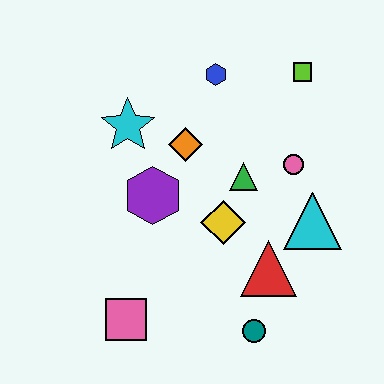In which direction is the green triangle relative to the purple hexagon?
The green triangle is to the right of the purple hexagon.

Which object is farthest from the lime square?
The pink square is farthest from the lime square.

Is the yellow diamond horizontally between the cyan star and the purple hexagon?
No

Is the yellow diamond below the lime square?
Yes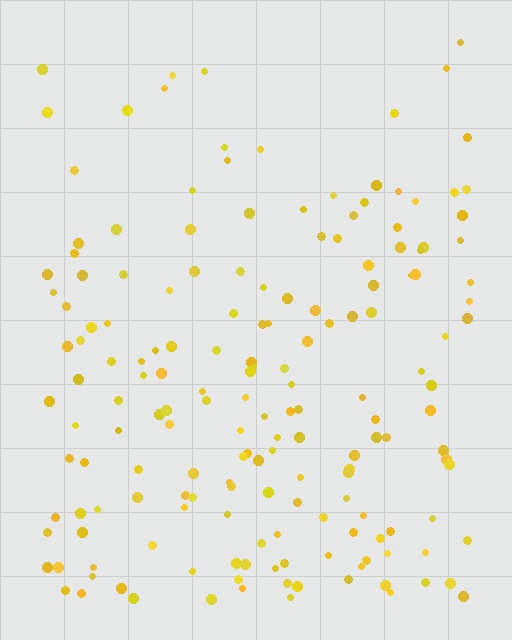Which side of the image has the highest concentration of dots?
The bottom.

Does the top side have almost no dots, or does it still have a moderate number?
Still a moderate number, just noticeably fewer than the bottom.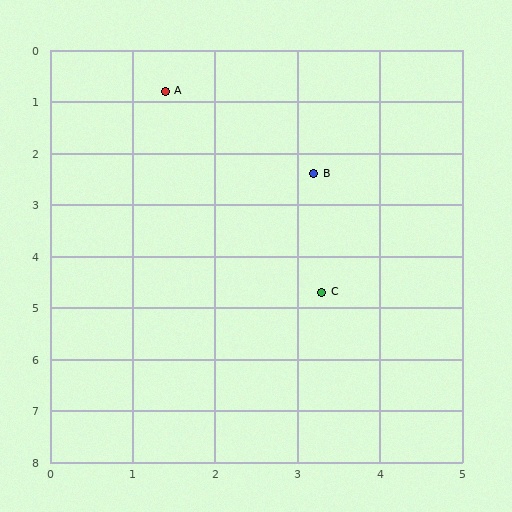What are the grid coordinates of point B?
Point B is at approximately (3.2, 2.4).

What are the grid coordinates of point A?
Point A is at approximately (1.4, 0.8).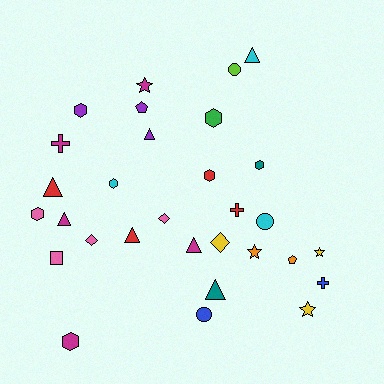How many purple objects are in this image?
There are 3 purple objects.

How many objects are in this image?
There are 30 objects.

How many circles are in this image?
There are 3 circles.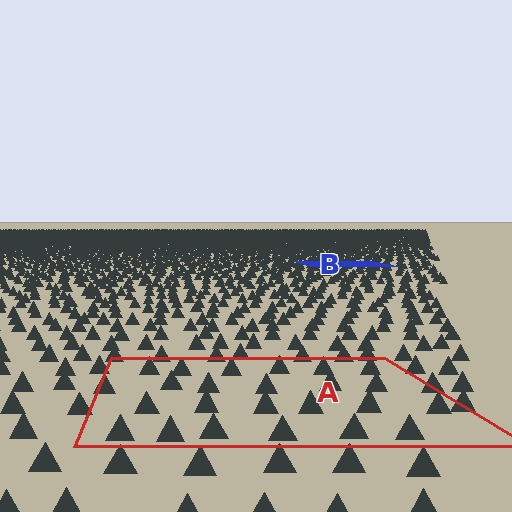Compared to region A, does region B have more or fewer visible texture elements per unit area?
Region B has more texture elements per unit area — they are packed more densely because it is farther away.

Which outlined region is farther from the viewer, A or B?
Region B is farther from the viewer — the texture elements inside it appear smaller and more densely packed.